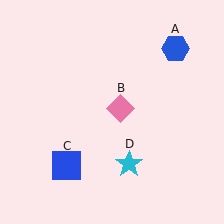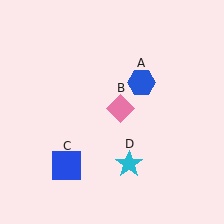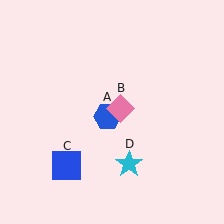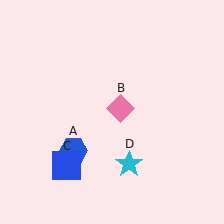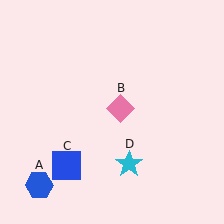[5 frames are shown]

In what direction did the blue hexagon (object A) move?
The blue hexagon (object A) moved down and to the left.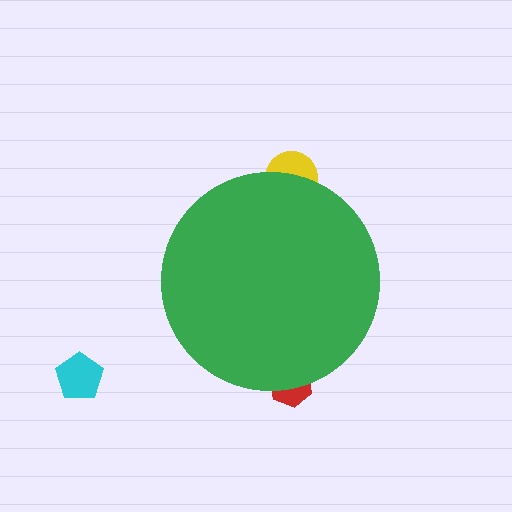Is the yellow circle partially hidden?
Yes, the yellow circle is partially hidden behind the green circle.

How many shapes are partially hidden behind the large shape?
2 shapes are partially hidden.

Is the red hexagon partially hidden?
Yes, the red hexagon is partially hidden behind the green circle.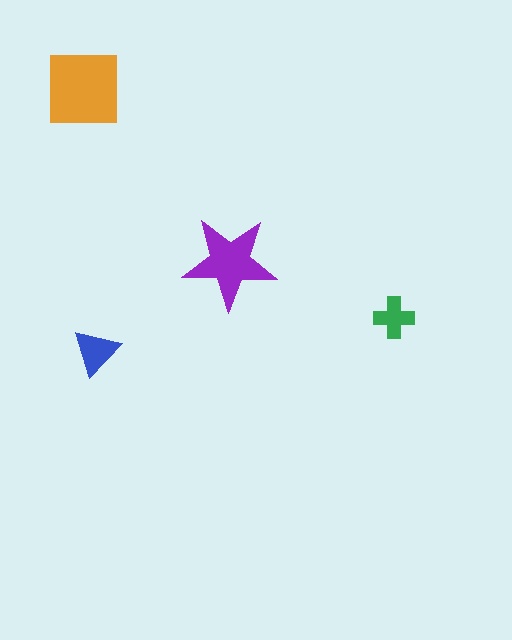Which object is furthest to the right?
The green cross is rightmost.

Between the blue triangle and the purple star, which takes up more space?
The purple star.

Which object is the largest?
The orange square.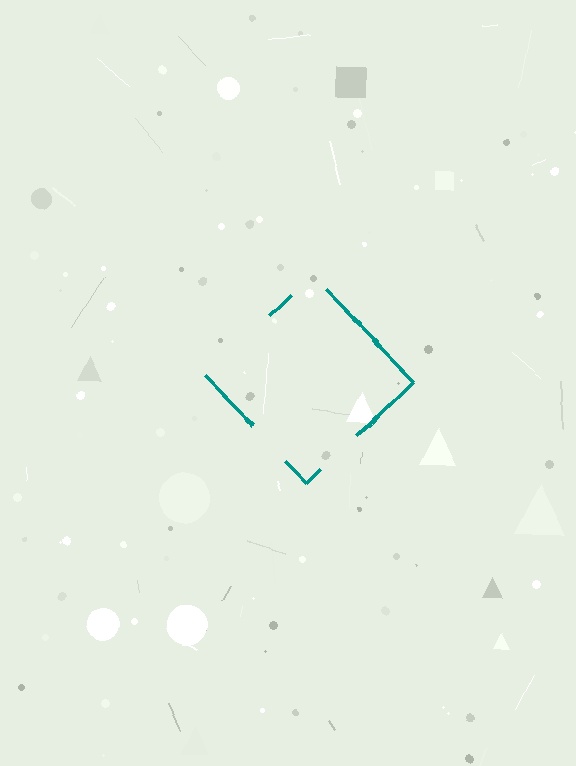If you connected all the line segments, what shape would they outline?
They would outline a diamond.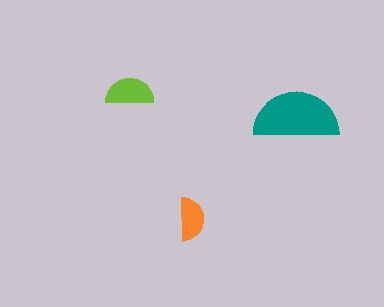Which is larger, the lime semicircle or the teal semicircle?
The teal one.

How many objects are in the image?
There are 3 objects in the image.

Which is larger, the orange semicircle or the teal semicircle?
The teal one.